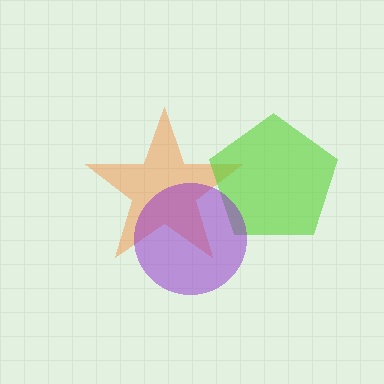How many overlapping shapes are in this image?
There are 3 overlapping shapes in the image.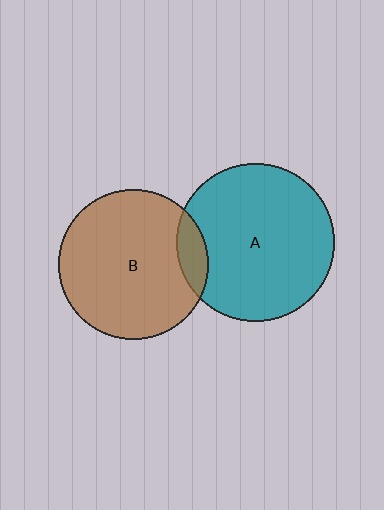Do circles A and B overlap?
Yes.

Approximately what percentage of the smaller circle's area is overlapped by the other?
Approximately 10%.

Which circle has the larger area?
Circle A (teal).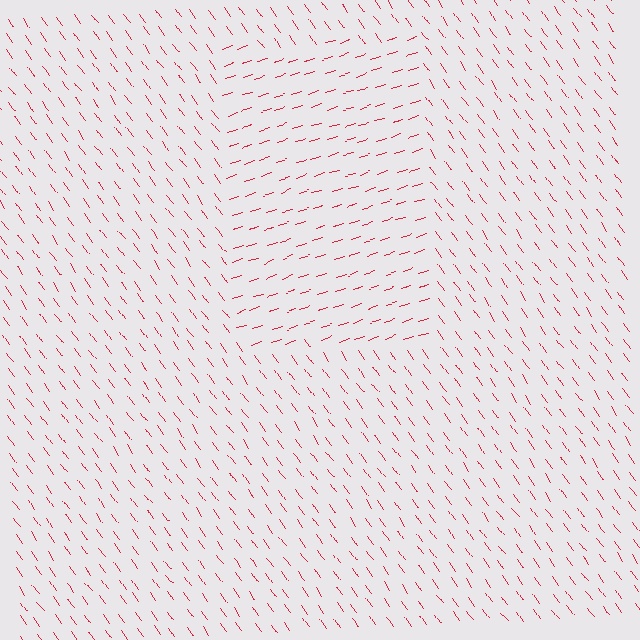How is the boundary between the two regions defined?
The boundary is defined purely by a change in line orientation (approximately 72 degrees difference). All lines are the same color and thickness.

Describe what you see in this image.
The image is filled with small red line segments. A rectangle region in the image has lines oriented differently from the surrounding lines, creating a visible texture boundary.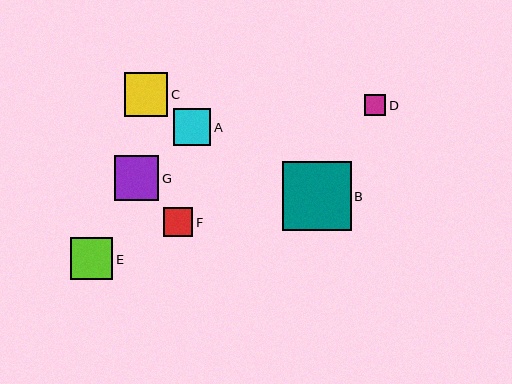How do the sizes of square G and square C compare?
Square G and square C are approximately the same size.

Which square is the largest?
Square B is the largest with a size of approximately 69 pixels.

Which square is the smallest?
Square D is the smallest with a size of approximately 22 pixels.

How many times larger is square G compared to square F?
Square G is approximately 1.5 times the size of square F.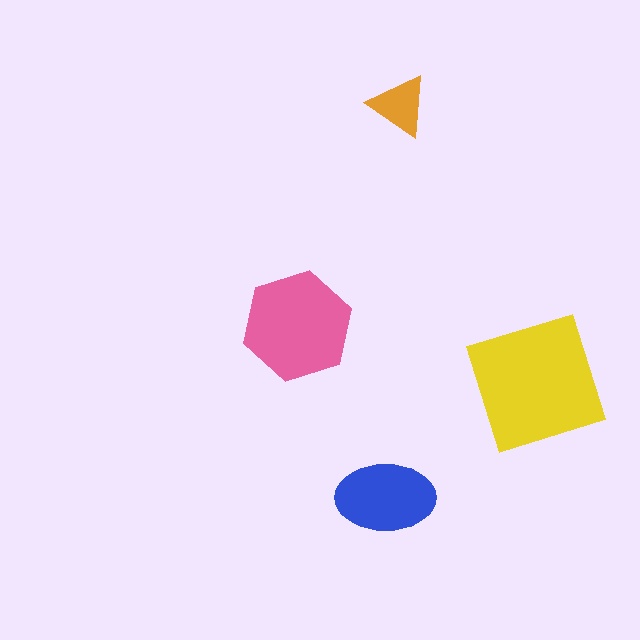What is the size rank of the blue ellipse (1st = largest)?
3rd.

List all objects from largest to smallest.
The yellow square, the pink hexagon, the blue ellipse, the orange triangle.